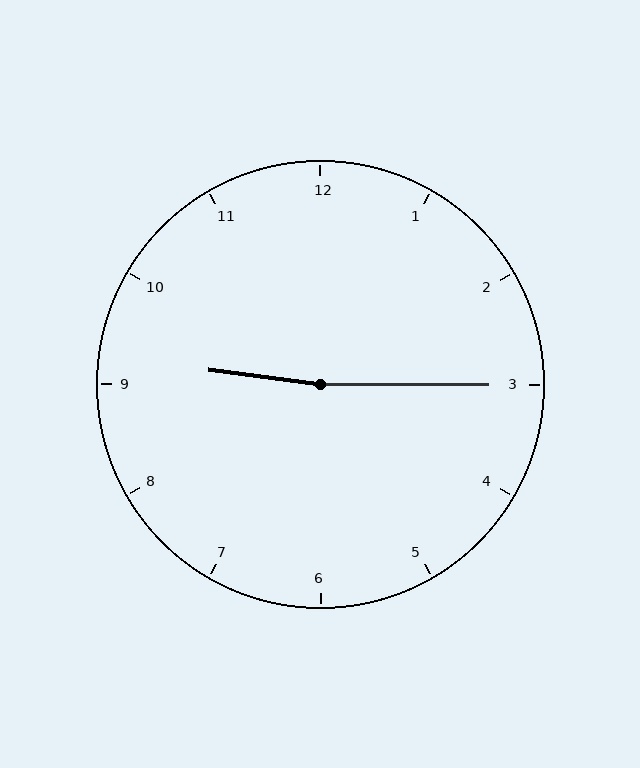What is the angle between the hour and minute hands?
Approximately 172 degrees.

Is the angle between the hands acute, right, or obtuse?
It is obtuse.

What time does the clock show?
9:15.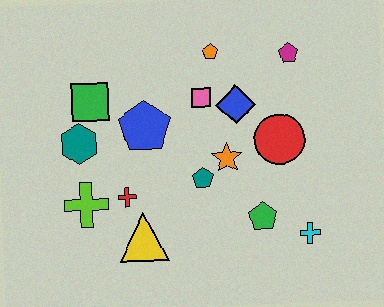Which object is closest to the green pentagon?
The cyan cross is closest to the green pentagon.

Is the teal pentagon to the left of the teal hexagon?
No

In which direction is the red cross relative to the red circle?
The red cross is to the left of the red circle.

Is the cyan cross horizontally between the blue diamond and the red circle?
No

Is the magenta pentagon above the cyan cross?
Yes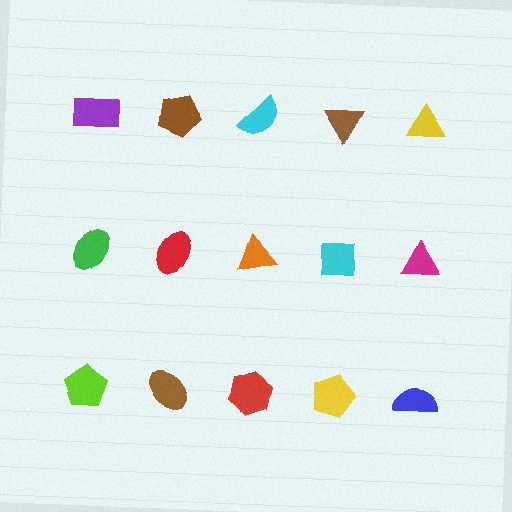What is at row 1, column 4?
A brown triangle.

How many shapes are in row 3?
5 shapes.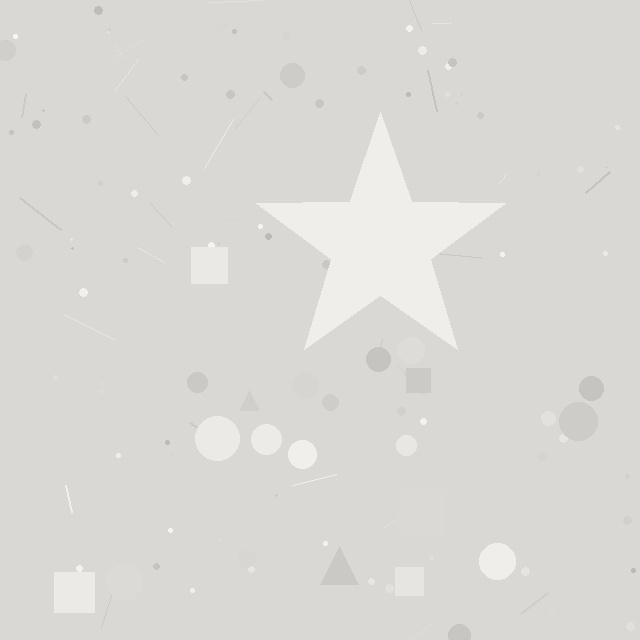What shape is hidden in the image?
A star is hidden in the image.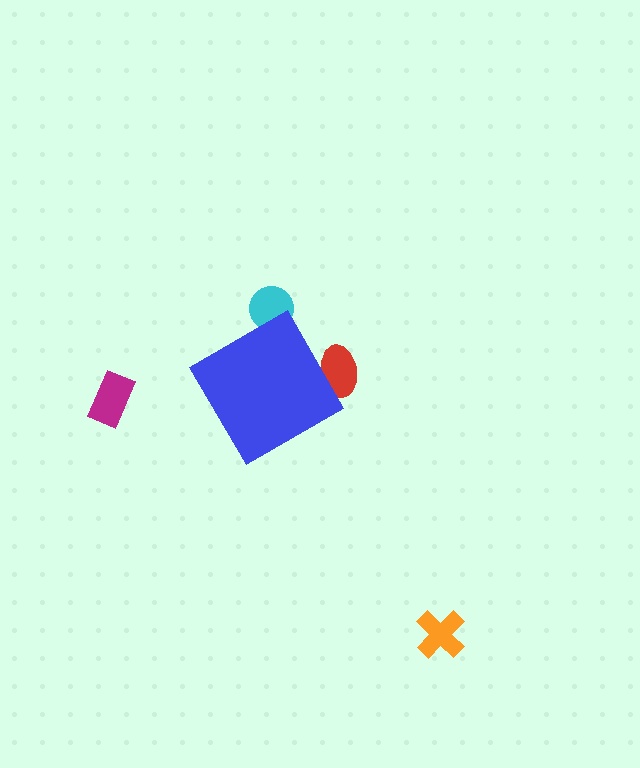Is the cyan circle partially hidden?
Yes, the cyan circle is partially hidden behind the blue diamond.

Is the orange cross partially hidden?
No, the orange cross is fully visible.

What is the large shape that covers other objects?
A blue diamond.